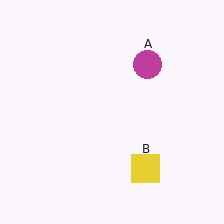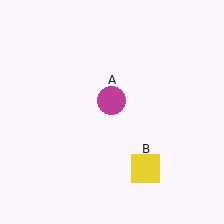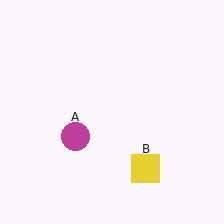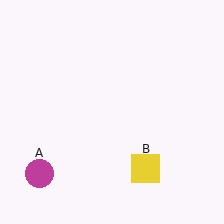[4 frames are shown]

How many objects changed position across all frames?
1 object changed position: magenta circle (object A).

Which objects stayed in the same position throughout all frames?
Yellow square (object B) remained stationary.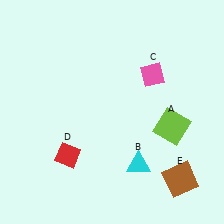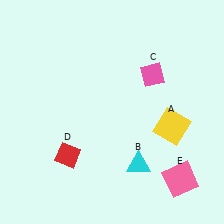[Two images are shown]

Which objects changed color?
A changed from lime to yellow. E changed from brown to pink.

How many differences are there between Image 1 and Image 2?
There are 2 differences between the two images.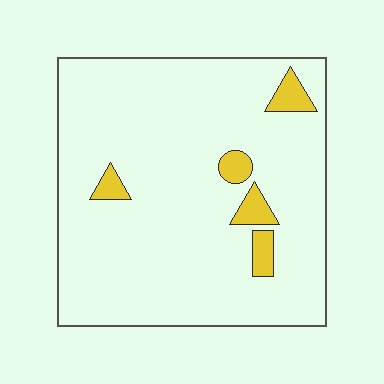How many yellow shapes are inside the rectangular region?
5.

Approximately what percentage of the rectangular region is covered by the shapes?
Approximately 5%.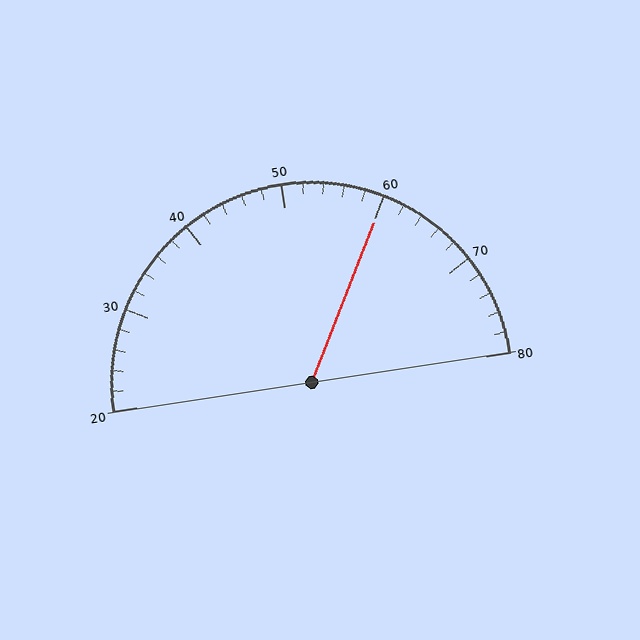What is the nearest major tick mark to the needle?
The nearest major tick mark is 60.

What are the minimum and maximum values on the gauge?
The gauge ranges from 20 to 80.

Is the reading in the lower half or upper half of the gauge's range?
The reading is in the upper half of the range (20 to 80).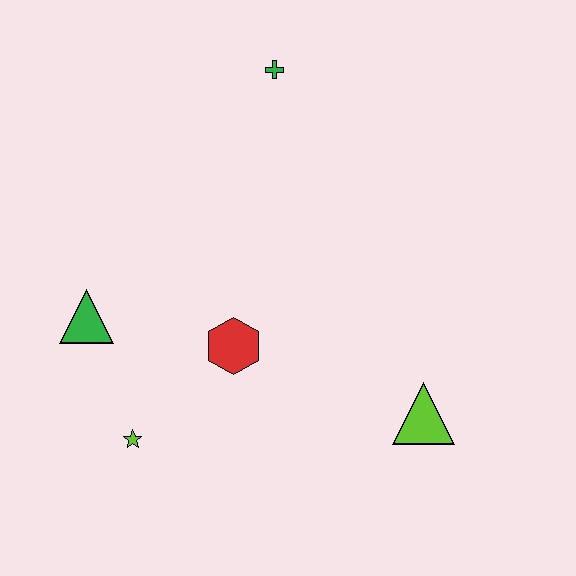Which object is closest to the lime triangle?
The red hexagon is closest to the lime triangle.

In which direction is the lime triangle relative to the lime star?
The lime triangle is to the right of the lime star.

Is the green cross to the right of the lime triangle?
No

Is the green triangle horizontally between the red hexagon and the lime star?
No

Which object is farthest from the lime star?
The green cross is farthest from the lime star.